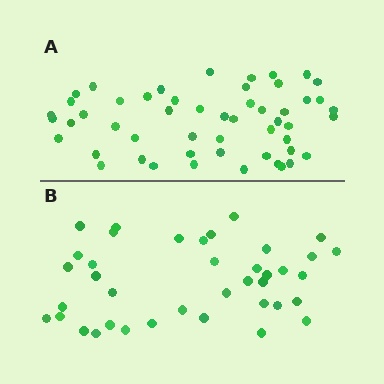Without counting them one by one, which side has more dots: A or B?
Region A (the top region) has more dots.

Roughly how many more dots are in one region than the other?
Region A has approximately 15 more dots than region B.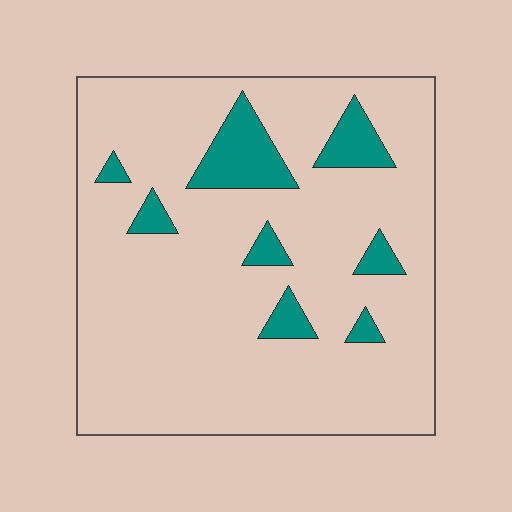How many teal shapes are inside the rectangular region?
8.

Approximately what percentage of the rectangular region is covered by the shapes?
Approximately 10%.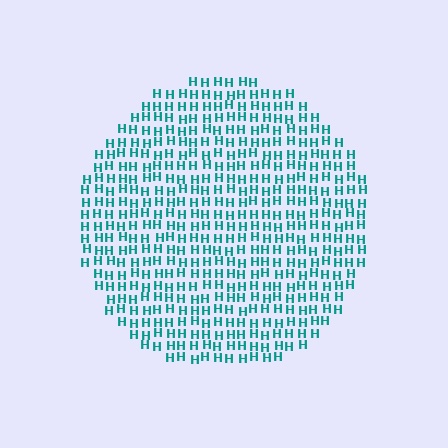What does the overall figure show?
The overall figure shows a circle.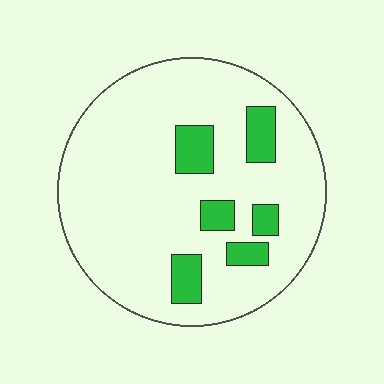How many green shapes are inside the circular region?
6.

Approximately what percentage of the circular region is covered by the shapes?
Approximately 15%.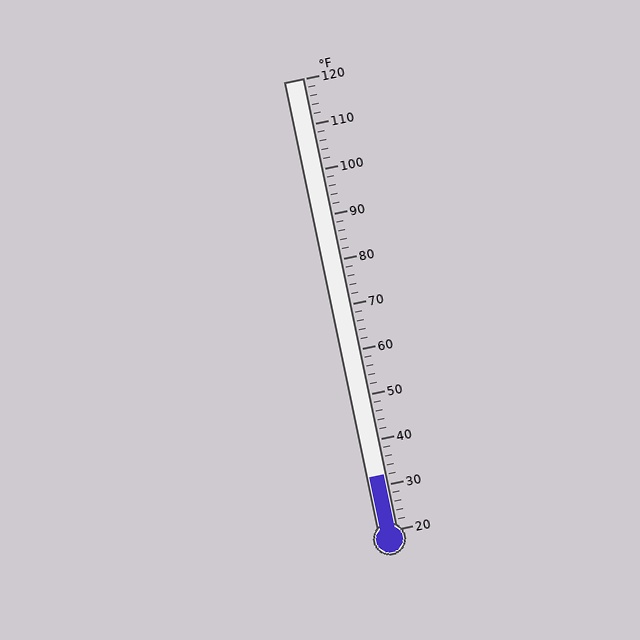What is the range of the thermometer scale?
The thermometer scale ranges from 20°F to 120°F.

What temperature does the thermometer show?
The thermometer shows approximately 32°F.